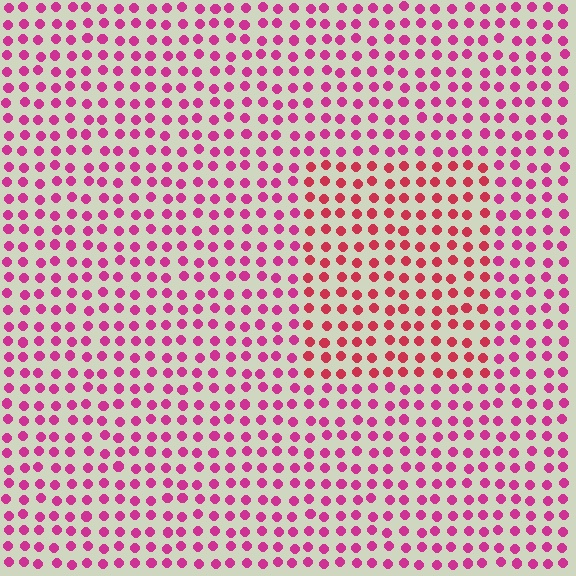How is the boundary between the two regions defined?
The boundary is defined purely by a slight shift in hue (about 27 degrees). Spacing, size, and orientation are identical on both sides.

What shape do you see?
I see a rectangle.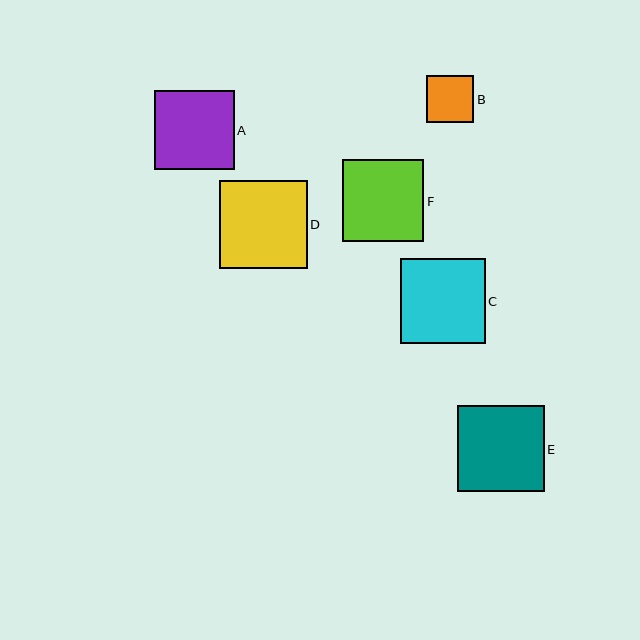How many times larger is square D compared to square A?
Square D is approximately 1.1 times the size of square A.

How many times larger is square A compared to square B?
Square A is approximately 1.7 times the size of square B.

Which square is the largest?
Square D is the largest with a size of approximately 88 pixels.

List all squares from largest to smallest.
From largest to smallest: D, E, C, F, A, B.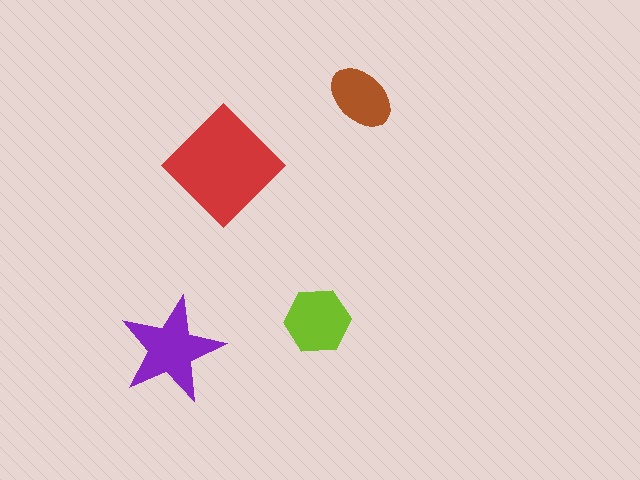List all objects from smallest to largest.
The brown ellipse, the lime hexagon, the purple star, the red diamond.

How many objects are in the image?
There are 4 objects in the image.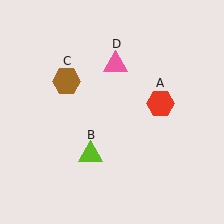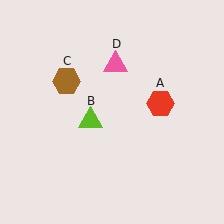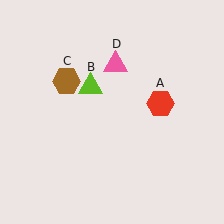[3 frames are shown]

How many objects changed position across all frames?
1 object changed position: lime triangle (object B).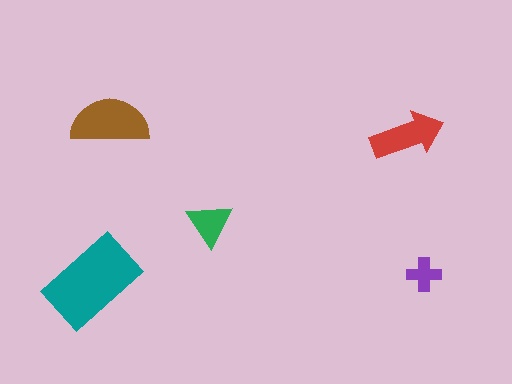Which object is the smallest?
The purple cross.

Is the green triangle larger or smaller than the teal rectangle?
Smaller.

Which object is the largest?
The teal rectangle.